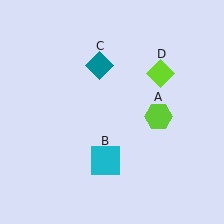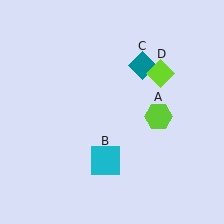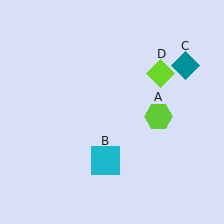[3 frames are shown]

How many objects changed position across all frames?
1 object changed position: teal diamond (object C).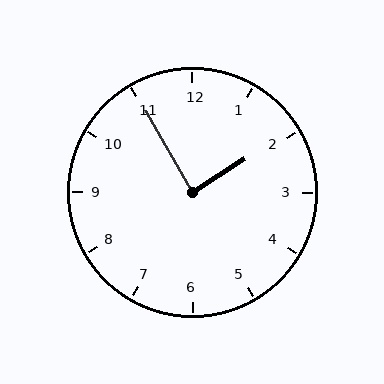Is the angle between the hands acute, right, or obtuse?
It is right.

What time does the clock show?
1:55.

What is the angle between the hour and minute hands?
Approximately 88 degrees.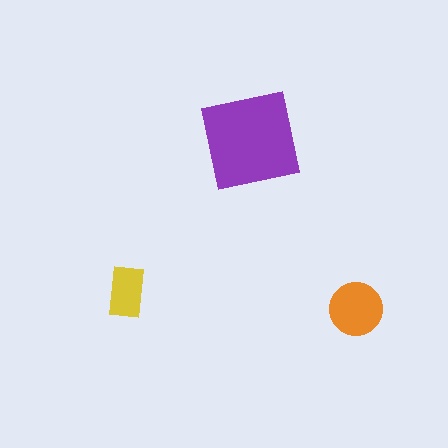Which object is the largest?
The purple square.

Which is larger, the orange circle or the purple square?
The purple square.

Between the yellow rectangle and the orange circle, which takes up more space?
The orange circle.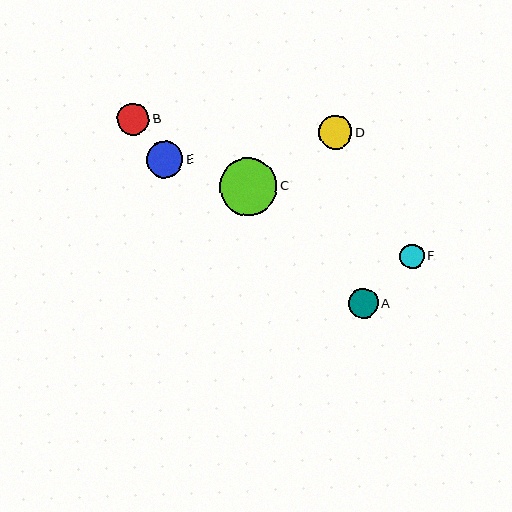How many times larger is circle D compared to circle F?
Circle D is approximately 1.4 times the size of circle F.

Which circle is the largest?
Circle C is the largest with a size of approximately 57 pixels.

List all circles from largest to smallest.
From largest to smallest: C, E, D, B, A, F.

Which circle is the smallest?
Circle F is the smallest with a size of approximately 25 pixels.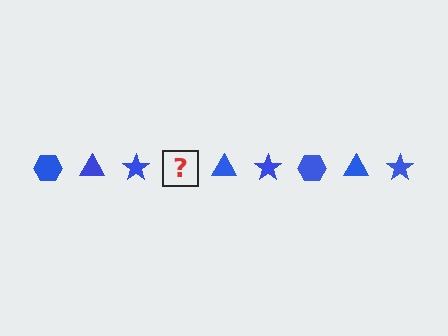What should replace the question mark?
The question mark should be replaced with a blue hexagon.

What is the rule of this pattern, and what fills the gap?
The rule is that the pattern cycles through hexagon, triangle, star shapes in blue. The gap should be filled with a blue hexagon.